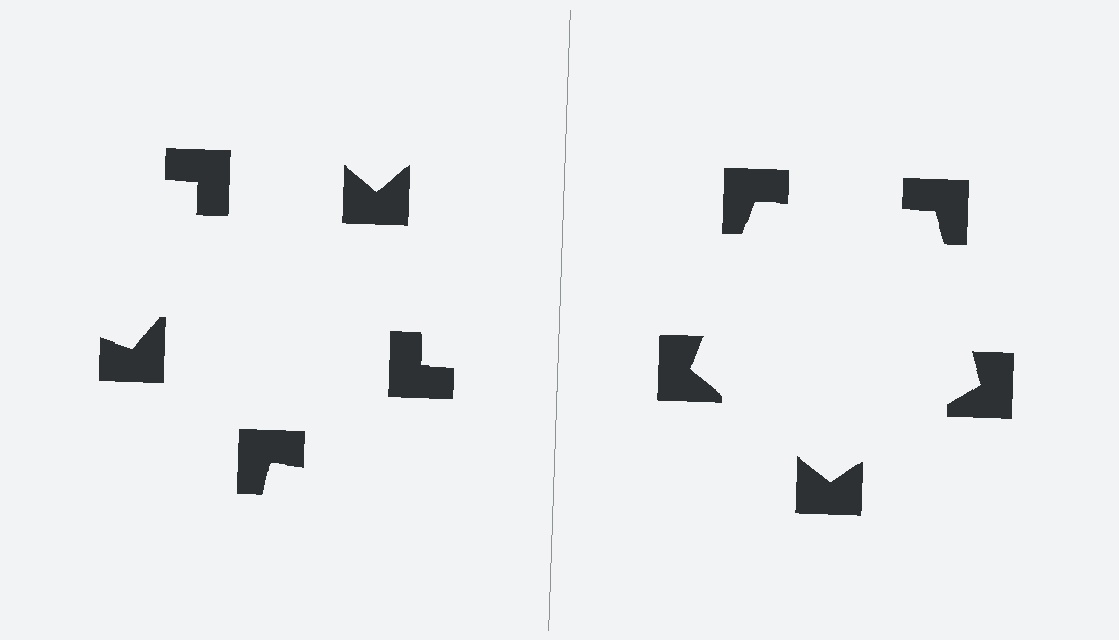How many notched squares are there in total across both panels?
10 — 5 on each side.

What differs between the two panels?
The notched squares are positioned identically on both sides; only the wedge orientations differ. On the right they align to a pentagon; on the left they are misaligned.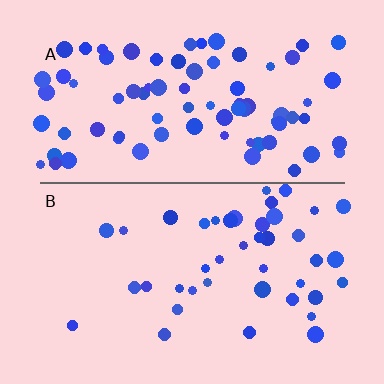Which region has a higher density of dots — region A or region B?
A (the top).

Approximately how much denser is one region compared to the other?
Approximately 1.9× — region A over region B.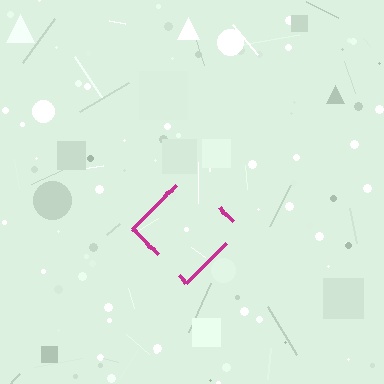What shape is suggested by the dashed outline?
The dashed outline suggests a diamond.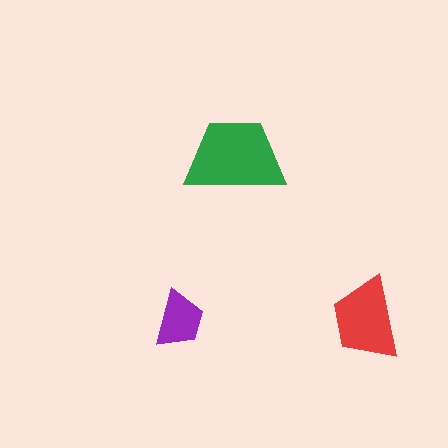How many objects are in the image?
There are 3 objects in the image.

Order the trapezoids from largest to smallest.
the green one, the red one, the purple one.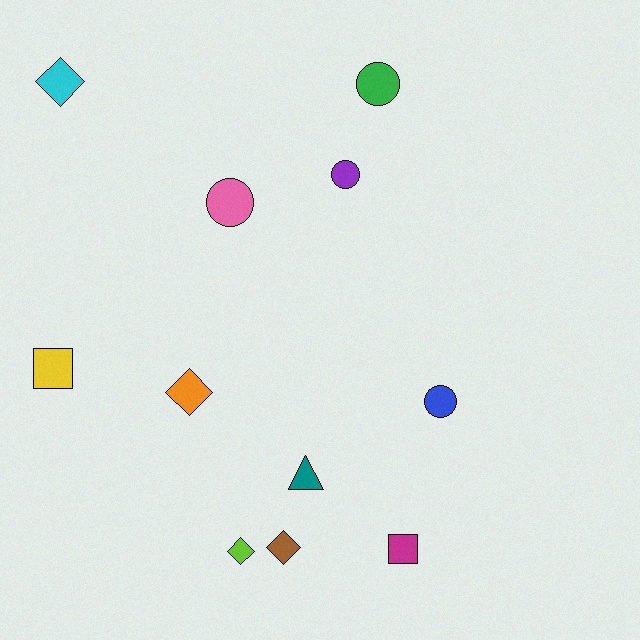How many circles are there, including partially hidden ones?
There are 4 circles.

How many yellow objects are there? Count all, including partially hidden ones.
There is 1 yellow object.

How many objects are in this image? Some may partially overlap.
There are 11 objects.